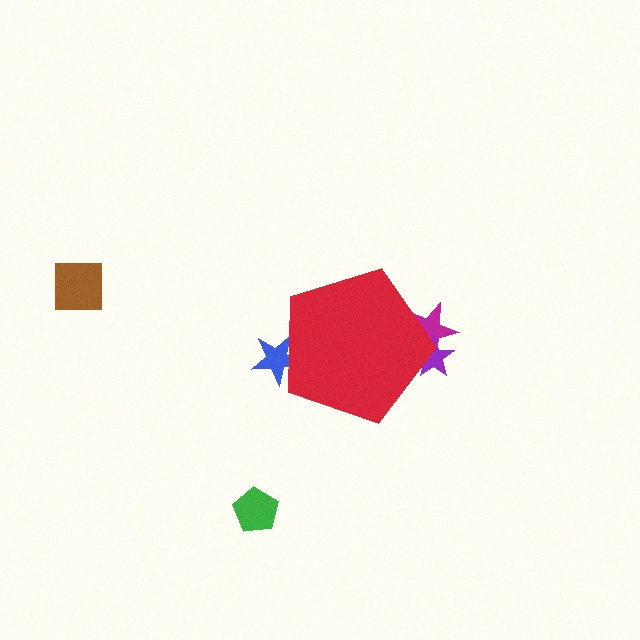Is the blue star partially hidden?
Yes, the blue star is partially hidden behind the red pentagon.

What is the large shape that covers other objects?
A red pentagon.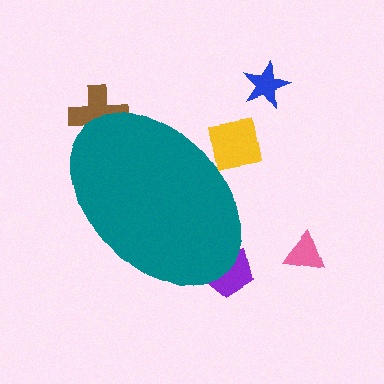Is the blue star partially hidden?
No, the blue star is fully visible.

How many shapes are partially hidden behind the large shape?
3 shapes are partially hidden.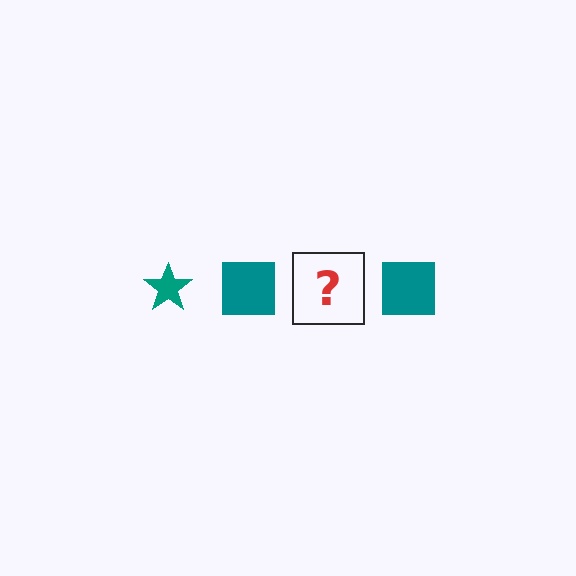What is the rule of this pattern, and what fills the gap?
The rule is that the pattern cycles through star, square shapes in teal. The gap should be filled with a teal star.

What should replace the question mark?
The question mark should be replaced with a teal star.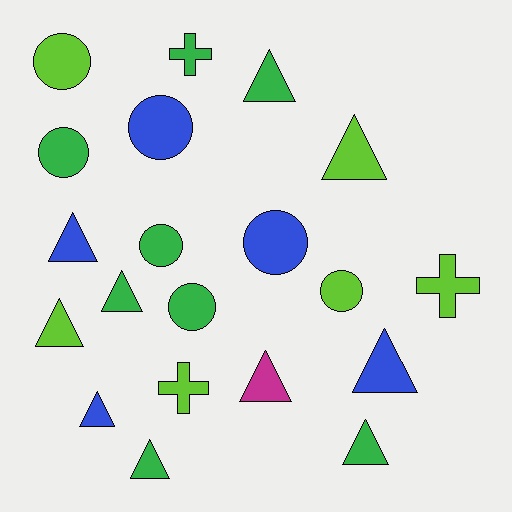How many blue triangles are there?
There are 3 blue triangles.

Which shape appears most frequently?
Triangle, with 10 objects.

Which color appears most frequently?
Green, with 8 objects.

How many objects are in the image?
There are 20 objects.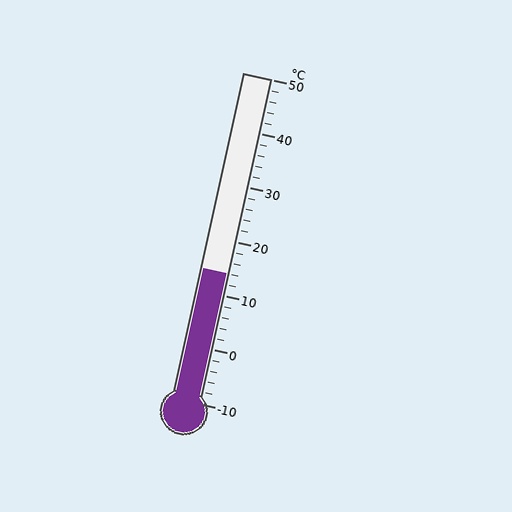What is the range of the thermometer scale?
The thermometer scale ranges from -10°C to 50°C.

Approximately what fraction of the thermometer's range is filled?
The thermometer is filled to approximately 40% of its range.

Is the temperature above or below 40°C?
The temperature is below 40°C.